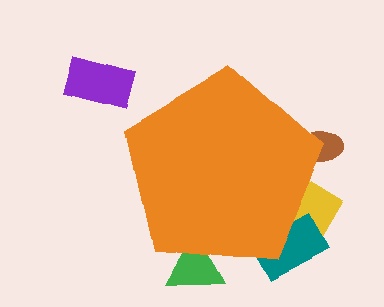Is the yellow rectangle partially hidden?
Yes, the yellow rectangle is partially hidden behind the orange pentagon.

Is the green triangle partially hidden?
Yes, the green triangle is partially hidden behind the orange pentagon.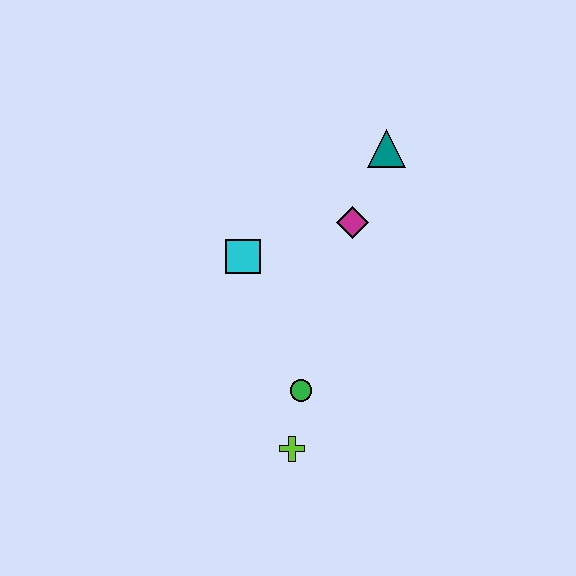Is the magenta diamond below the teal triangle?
Yes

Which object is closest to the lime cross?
The green circle is closest to the lime cross.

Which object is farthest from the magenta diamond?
The lime cross is farthest from the magenta diamond.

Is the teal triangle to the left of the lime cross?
No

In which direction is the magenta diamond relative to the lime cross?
The magenta diamond is above the lime cross.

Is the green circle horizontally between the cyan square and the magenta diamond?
Yes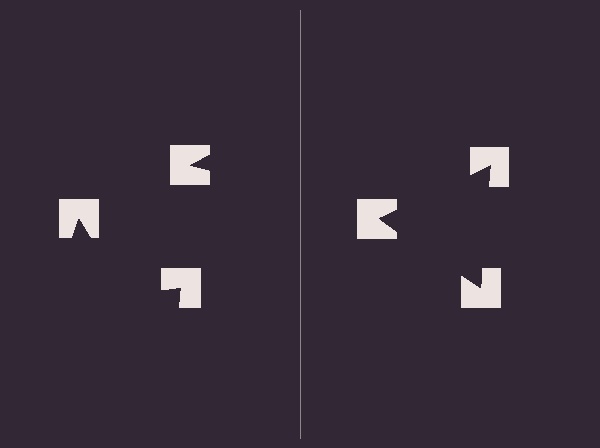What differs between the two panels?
The notched squares are positioned identically on both sides; only the wedge orientations differ. On the right they align to a triangle; on the left they are misaligned.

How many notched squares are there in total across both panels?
6 — 3 on each side.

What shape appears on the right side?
An illusory triangle.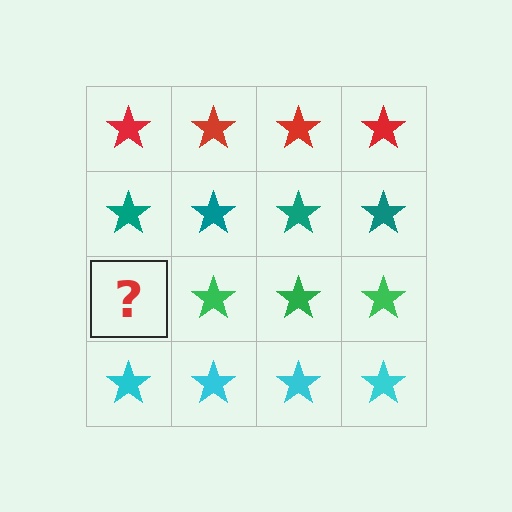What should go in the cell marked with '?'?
The missing cell should contain a green star.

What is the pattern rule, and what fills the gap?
The rule is that each row has a consistent color. The gap should be filled with a green star.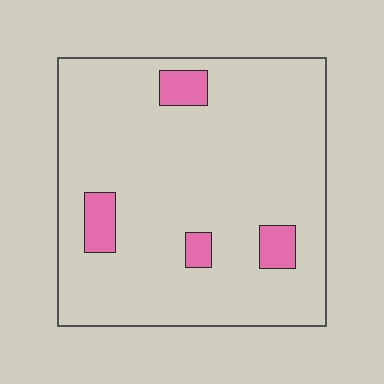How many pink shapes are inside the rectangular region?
4.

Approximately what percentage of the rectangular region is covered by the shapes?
Approximately 10%.